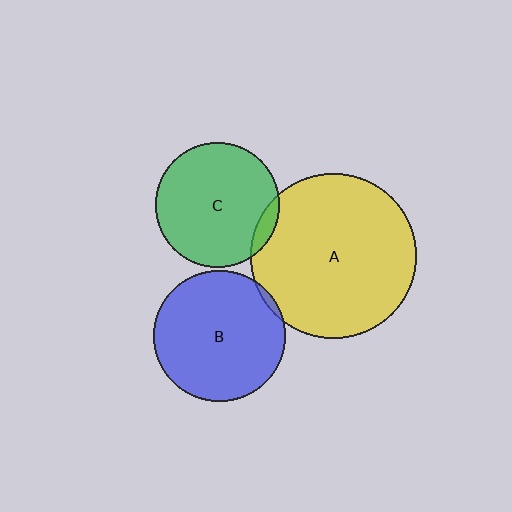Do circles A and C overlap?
Yes.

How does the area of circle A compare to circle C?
Approximately 1.8 times.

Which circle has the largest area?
Circle A (yellow).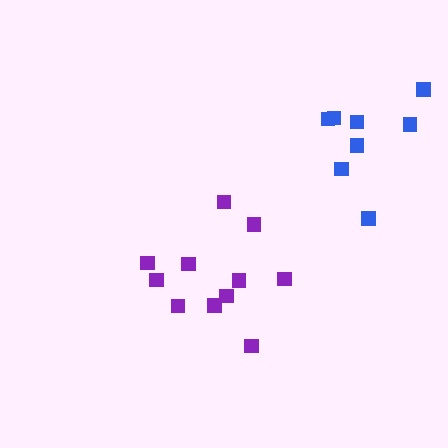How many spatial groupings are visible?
There are 2 spatial groupings.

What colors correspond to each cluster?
The clusters are colored: purple, blue.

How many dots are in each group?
Group 1: 11 dots, Group 2: 8 dots (19 total).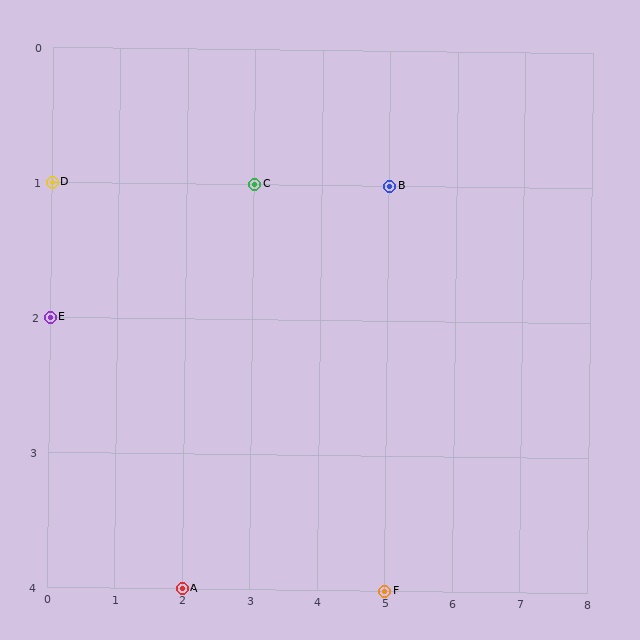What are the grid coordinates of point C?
Point C is at grid coordinates (3, 1).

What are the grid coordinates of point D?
Point D is at grid coordinates (0, 1).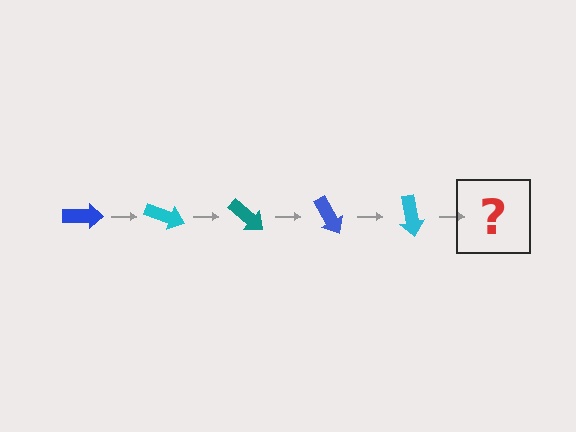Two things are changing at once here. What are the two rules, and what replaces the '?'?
The two rules are that it rotates 20 degrees each step and the color cycles through blue, cyan, and teal. The '?' should be a teal arrow, rotated 100 degrees from the start.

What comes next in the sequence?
The next element should be a teal arrow, rotated 100 degrees from the start.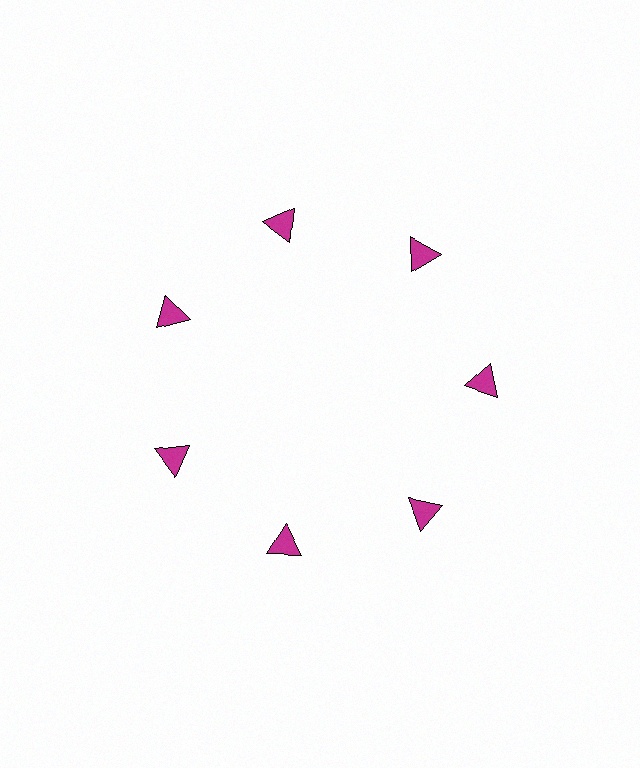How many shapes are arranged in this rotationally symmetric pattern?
There are 7 shapes, arranged in 7 groups of 1.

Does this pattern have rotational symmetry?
Yes, this pattern has 7-fold rotational symmetry. It looks the same after rotating 51 degrees around the center.